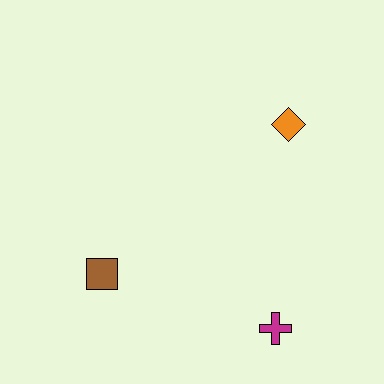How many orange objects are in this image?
There is 1 orange object.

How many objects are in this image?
There are 3 objects.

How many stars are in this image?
There are no stars.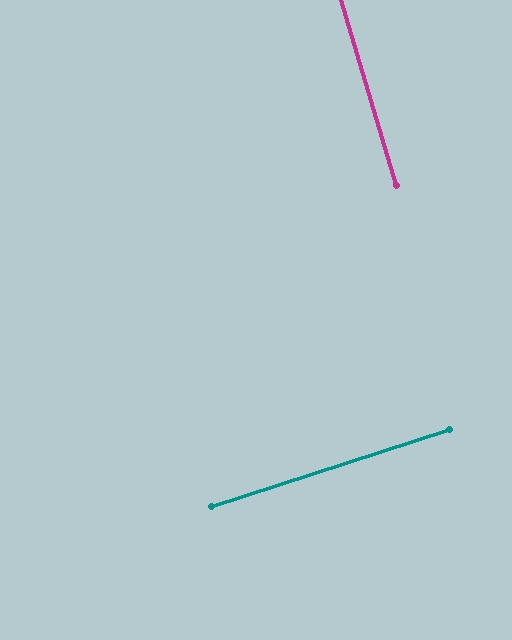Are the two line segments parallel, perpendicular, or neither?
Perpendicular — they meet at approximately 89°.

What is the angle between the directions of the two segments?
Approximately 89 degrees.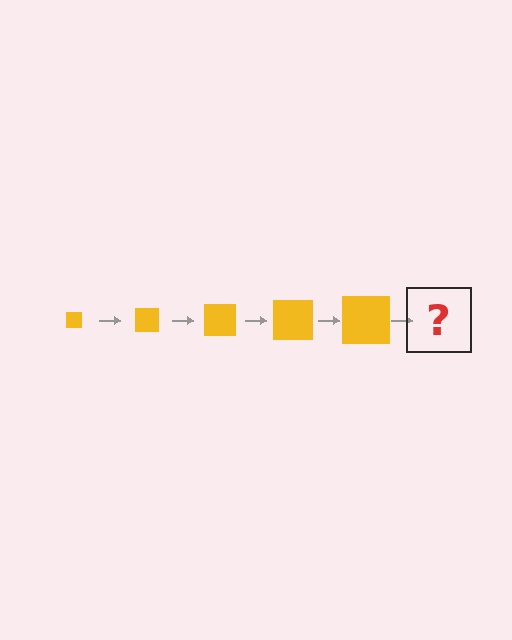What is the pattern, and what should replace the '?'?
The pattern is that the square gets progressively larger each step. The '?' should be a yellow square, larger than the previous one.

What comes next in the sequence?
The next element should be a yellow square, larger than the previous one.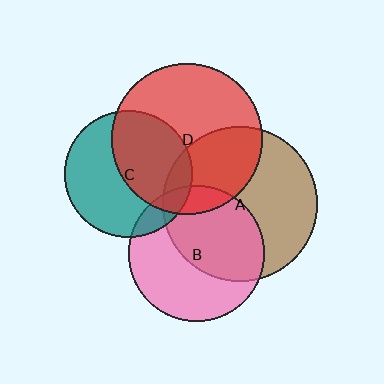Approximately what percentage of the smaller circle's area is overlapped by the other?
Approximately 50%.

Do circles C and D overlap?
Yes.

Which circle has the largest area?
Circle A (brown).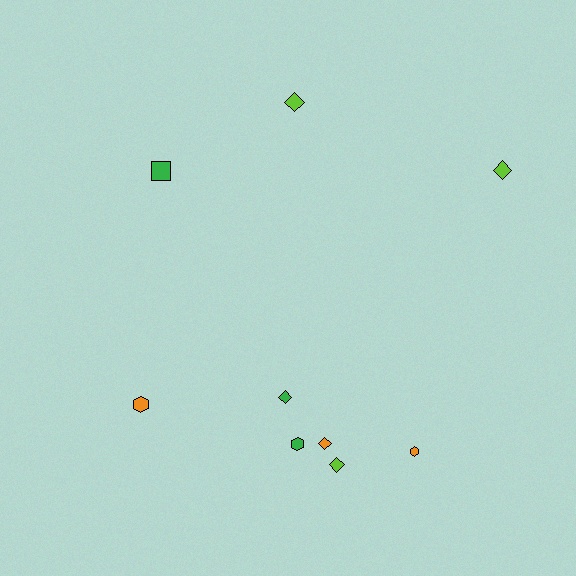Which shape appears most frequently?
Diamond, with 5 objects.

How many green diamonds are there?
There is 1 green diamond.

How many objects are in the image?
There are 9 objects.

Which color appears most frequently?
Green, with 3 objects.